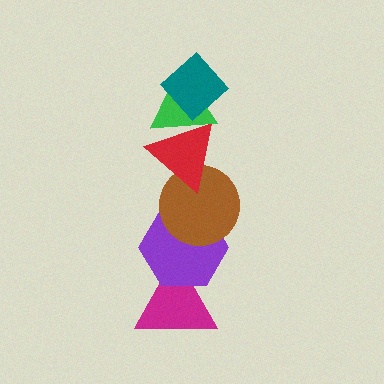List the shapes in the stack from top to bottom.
From top to bottom: the teal diamond, the green triangle, the red triangle, the brown circle, the purple hexagon, the magenta triangle.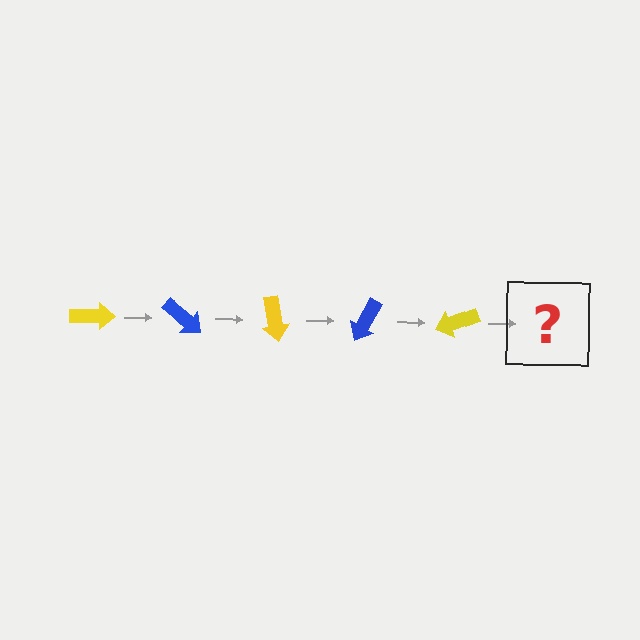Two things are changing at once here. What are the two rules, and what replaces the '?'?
The two rules are that it rotates 40 degrees each step and the color cycles through yellow and blue. The '?' should be a blue arrow, rotated 200 degrees from the start.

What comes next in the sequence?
The next element should be a blue arrow, rotated 200 degrees from the start.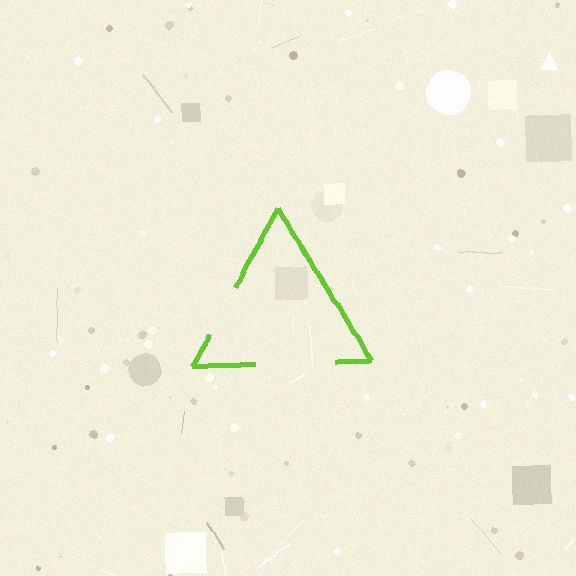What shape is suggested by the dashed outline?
The dashed outline suggests a triangle.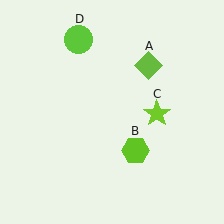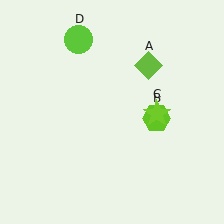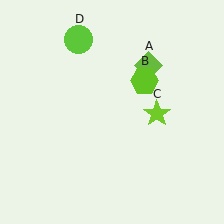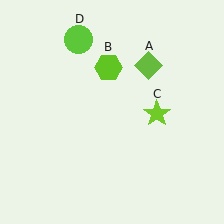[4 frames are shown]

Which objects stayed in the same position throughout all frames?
Lime diamond (object A) and lime star (object C) and lime circle (object D) remained stationary.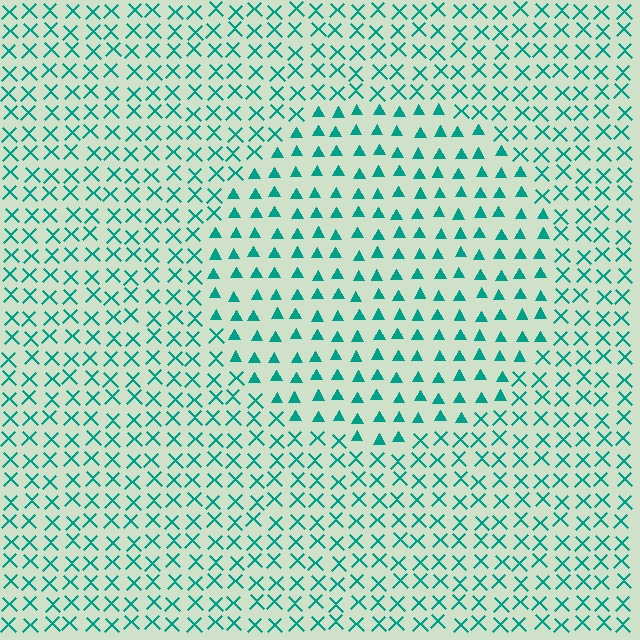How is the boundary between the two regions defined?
The boundary is defined by a change in element shape: triangles inside vs. X marks outside. All elements share the same color and spacing.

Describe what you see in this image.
The image is filled with small teal elements arranged in a uniform grid. A circle-shaped region contains triangles, while the surrounding area contains X marks. The boundary is defined purely by the change in element shape.